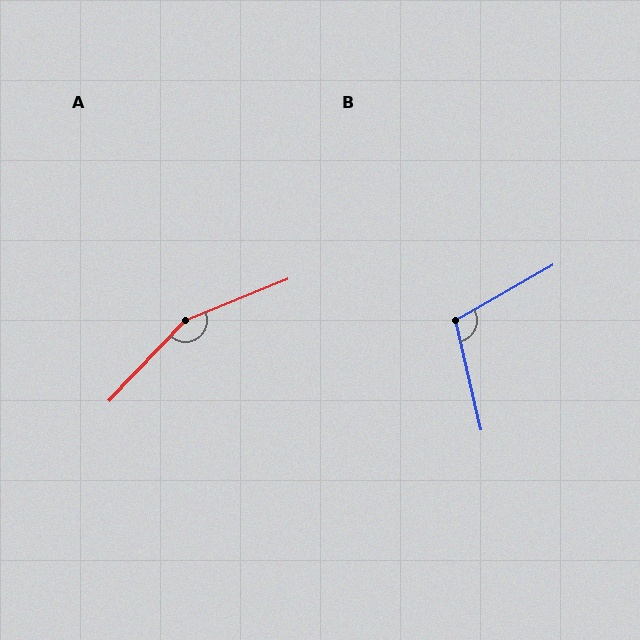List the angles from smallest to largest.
B (106°), A (156°).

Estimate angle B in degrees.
Approximately 106 degrees.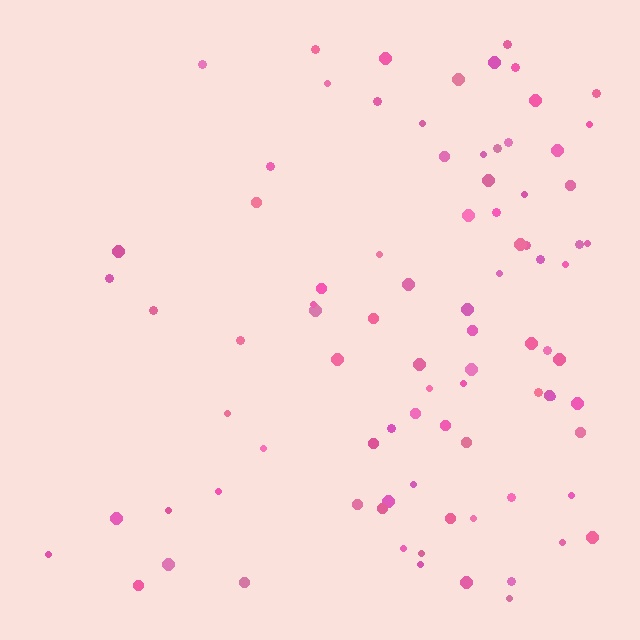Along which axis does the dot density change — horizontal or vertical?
Horizontal.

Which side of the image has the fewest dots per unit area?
The left.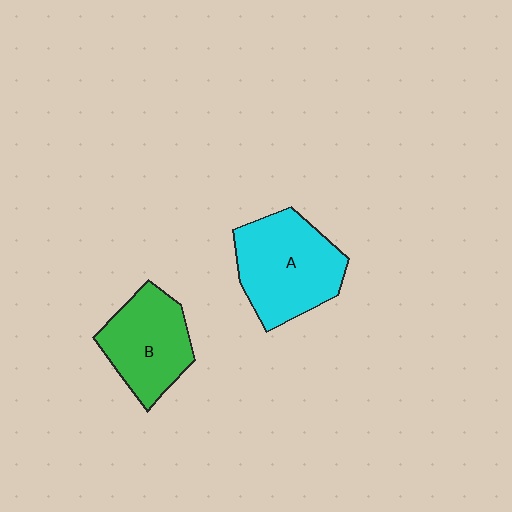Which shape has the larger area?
Shape A (cyan).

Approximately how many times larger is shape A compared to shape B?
Approximately 1.2 times.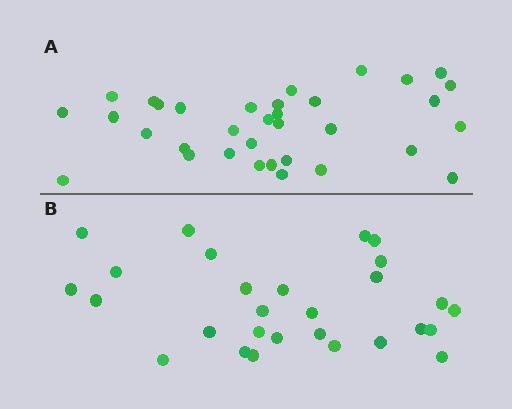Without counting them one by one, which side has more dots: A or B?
Region A (the top region) has more dots.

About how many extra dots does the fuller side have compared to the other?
Region A has about 6 more dots than region B.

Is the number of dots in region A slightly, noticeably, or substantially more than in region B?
Region A has only slightly more — the two regions are fairly close. The ratio is roughly 1.2 to 1.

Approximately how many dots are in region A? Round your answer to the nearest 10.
About 30 dots. (The exact count is 34, which rounds to 30.)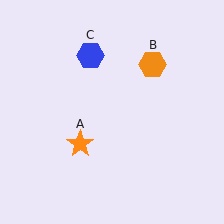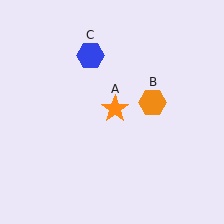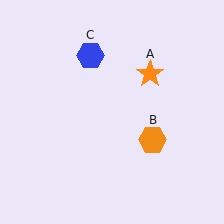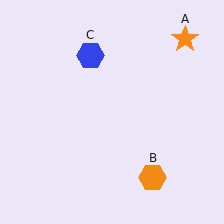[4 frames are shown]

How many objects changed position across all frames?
2 objects changed position: orange star (object A), orange hexagon (object B).